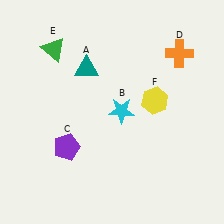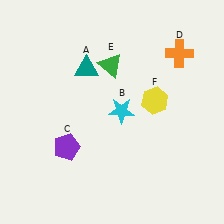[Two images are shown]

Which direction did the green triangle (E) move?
The green triangle (E) moved right.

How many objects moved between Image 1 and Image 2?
1 object moved between the two images.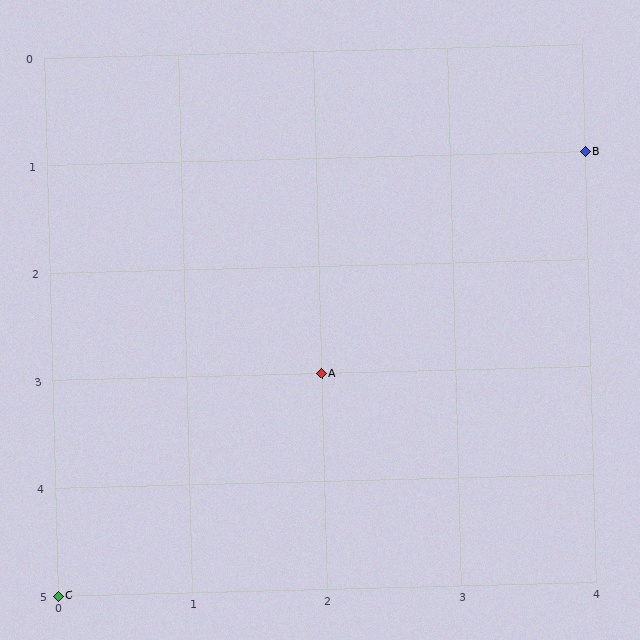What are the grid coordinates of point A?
Point A is at grid coordinates (2, 3).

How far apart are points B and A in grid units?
Points B and A are 2 columns and 2 rows apart (about 2.8 grid units diagonally).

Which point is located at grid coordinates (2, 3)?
Point A is at (2, 3).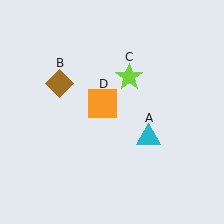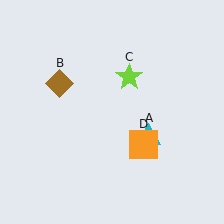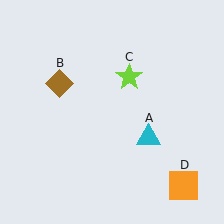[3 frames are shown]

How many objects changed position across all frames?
1 object changed position: orange square (object D).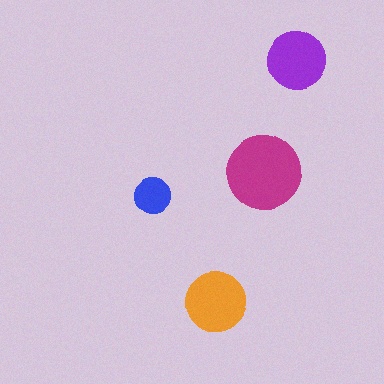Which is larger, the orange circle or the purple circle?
The orange one.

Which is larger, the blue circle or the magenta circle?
The magenta one.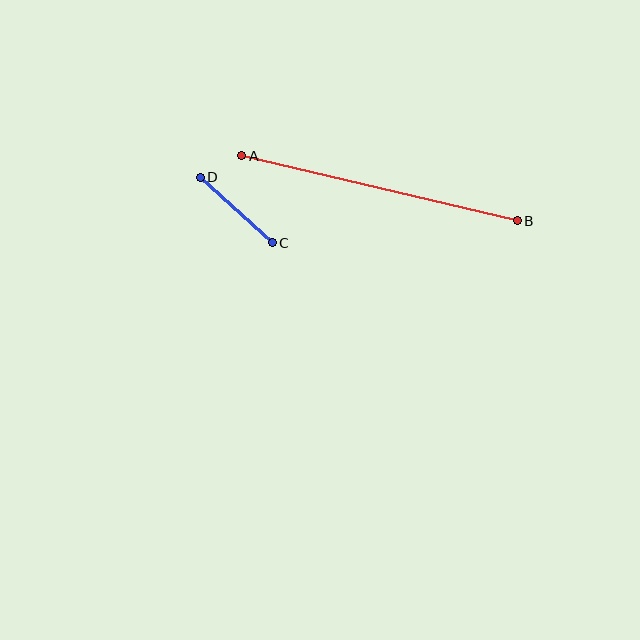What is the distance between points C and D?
The distance is approximately 98 pixels.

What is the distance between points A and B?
The distance is approximately 283 pixels.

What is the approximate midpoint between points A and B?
The midpoint is at approximately (379, 188) pixels.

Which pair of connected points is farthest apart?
Points A and B are farthest apart.